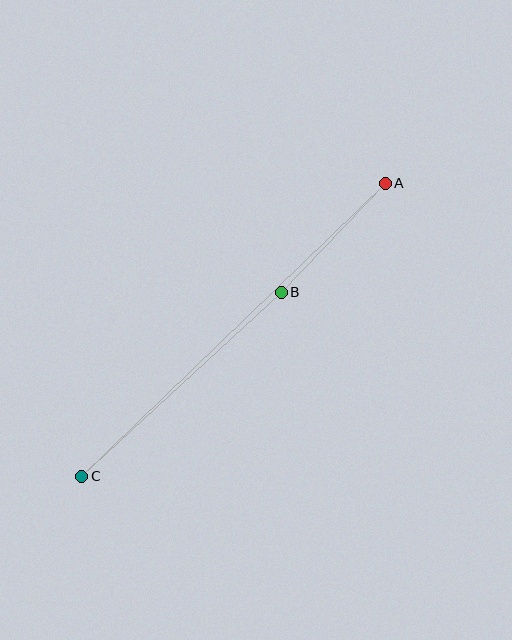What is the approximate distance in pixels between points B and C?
The distance between B and C is approximately 271 pixels.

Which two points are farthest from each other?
Points A and C are farthest from each other.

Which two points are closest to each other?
Points A and B are closest to each other.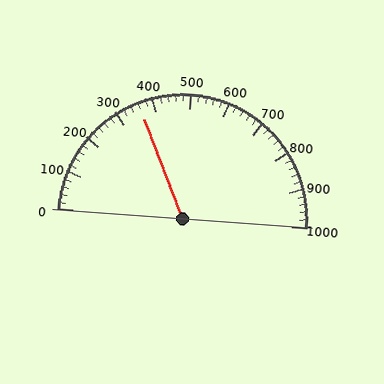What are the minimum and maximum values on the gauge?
The gauge ranges from 0 to 1000.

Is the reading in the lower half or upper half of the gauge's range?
The reading is in the lower half of the range (0 to 1000).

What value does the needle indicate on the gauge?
The needle indicates approximately 360.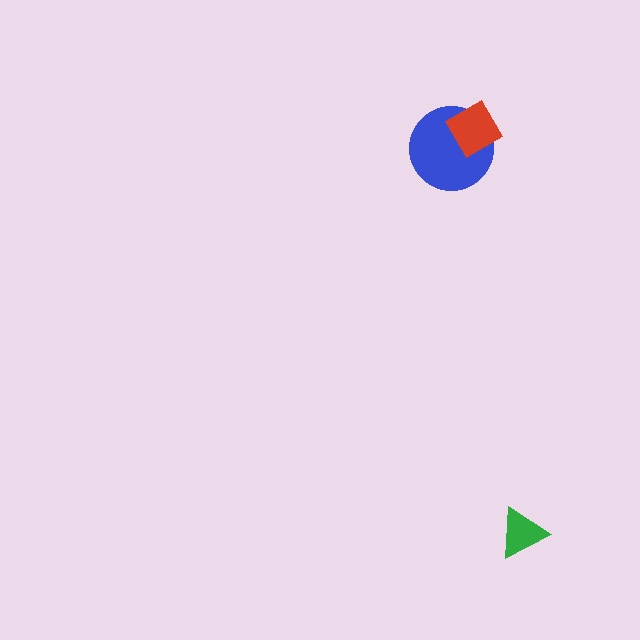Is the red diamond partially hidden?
No, no other shape covers it.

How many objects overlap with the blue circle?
1 object overlaps with the blue circle.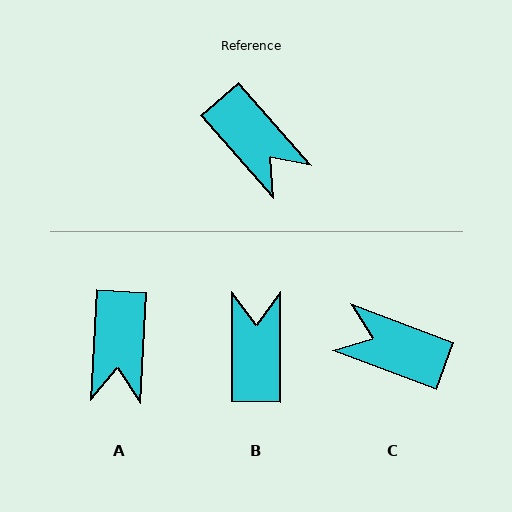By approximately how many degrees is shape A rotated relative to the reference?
Approximately 44 degrees clockwise.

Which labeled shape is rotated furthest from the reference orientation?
C, about 152 degrees away.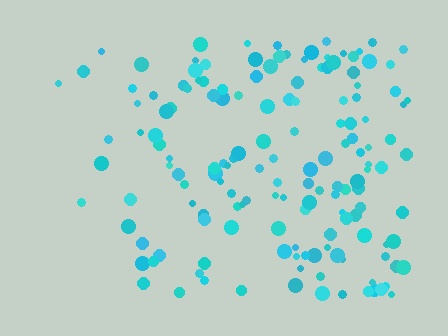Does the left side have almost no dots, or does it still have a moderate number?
Still a moderate number, just noticeably fewer than the right.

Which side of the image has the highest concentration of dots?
The right.